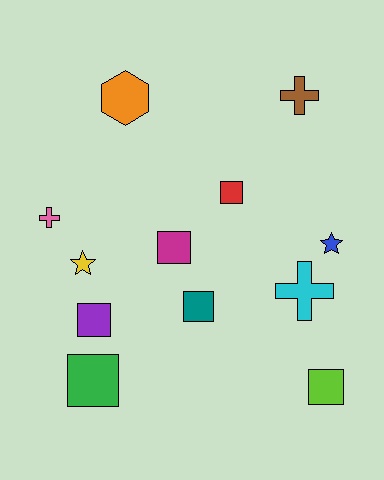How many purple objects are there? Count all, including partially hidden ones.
There is 1 purple object.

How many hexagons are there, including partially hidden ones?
There is 1 hexagon.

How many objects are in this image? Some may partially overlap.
There are 12 objects.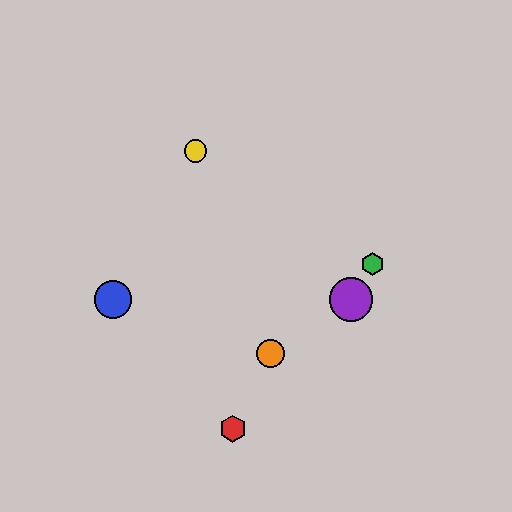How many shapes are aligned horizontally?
2 shapes (the blue circle, the purple circle) are aligned horizontally.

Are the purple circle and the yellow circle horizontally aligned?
No, the purple circle is at y≈300 and the yellow circle is at y≈151.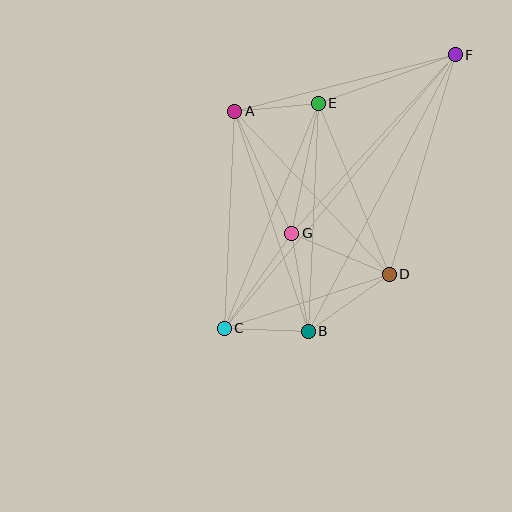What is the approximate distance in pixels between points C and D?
The distance between C and D is approximately 174 pixels.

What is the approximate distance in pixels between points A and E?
The distance between A and E is approximately 84 pixels.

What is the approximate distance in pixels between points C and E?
The distance between C and E is approximately 244 pixels.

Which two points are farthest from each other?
Points C and F are farthest from each other.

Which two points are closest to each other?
Points B and C are closest to each other.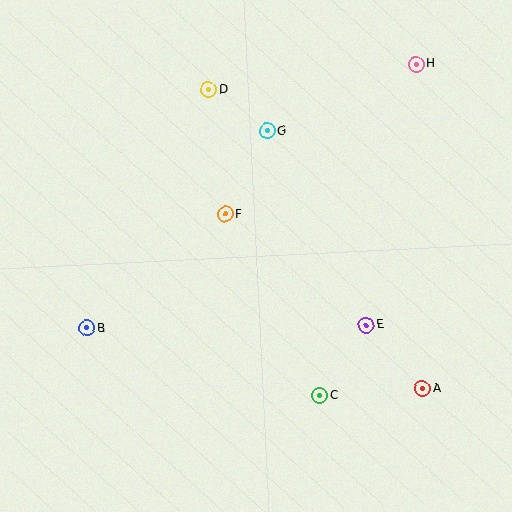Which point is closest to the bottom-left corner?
Point B is closest to the bottom-left corner.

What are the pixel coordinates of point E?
Point E is at (366, 325).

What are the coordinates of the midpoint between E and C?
The midpoint between E and C is at (343, 361).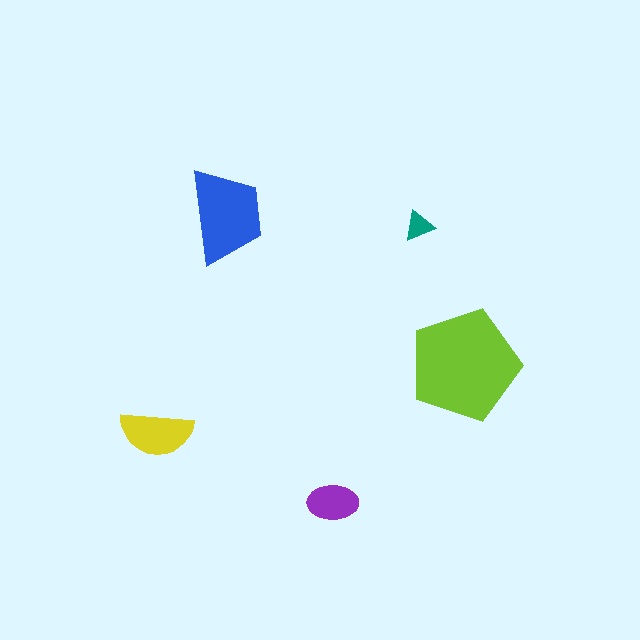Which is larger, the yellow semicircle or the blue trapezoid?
The blue trapezoid.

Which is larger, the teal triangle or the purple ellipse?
The purple ellipse.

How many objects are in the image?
There are 5 objects in the image.